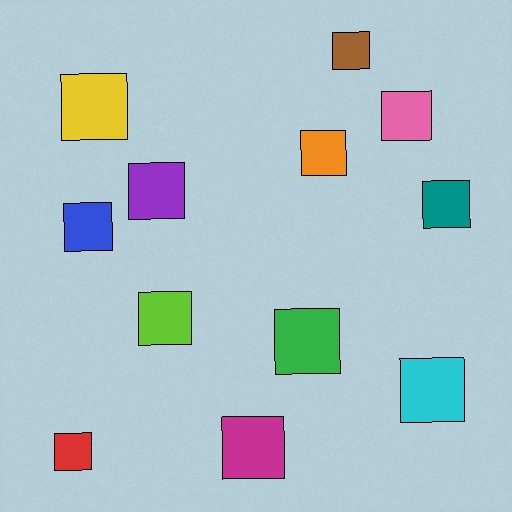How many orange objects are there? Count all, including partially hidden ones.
There is 1 orange object.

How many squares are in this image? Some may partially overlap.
There are 12 squares.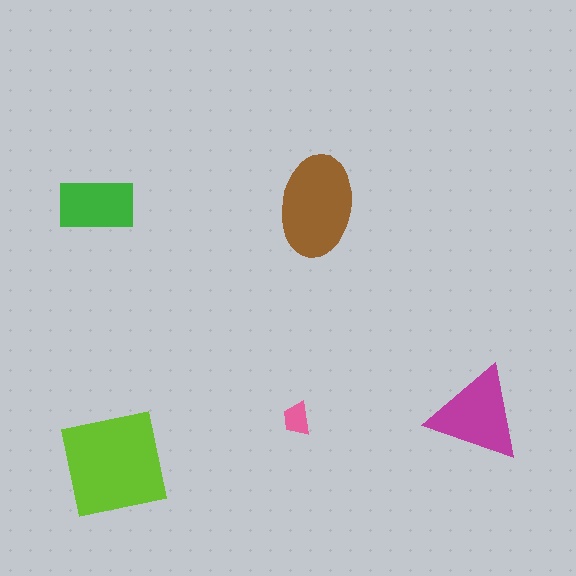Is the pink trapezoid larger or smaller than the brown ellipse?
Smaller.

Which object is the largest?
The lime square.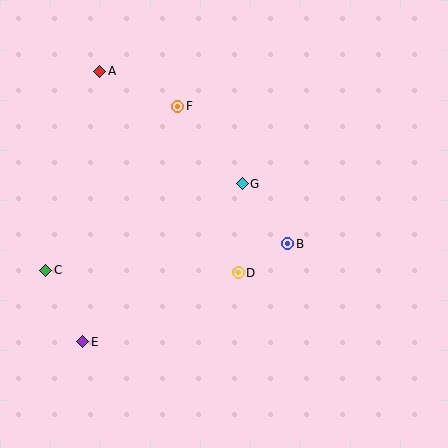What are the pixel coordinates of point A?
Point A is at (100, 71).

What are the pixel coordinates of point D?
Point D is at (238, 273).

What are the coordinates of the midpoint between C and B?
The midpoint between C and B is at (167, 257).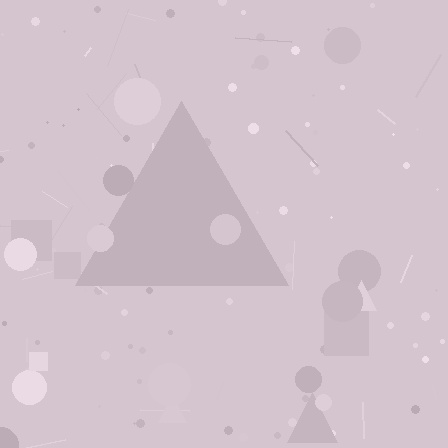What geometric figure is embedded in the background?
A triangle is embedded in the background.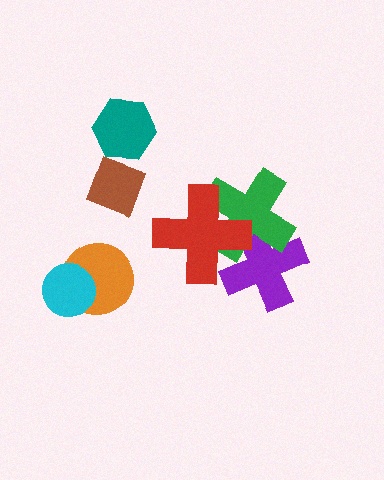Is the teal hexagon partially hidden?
Yes, it is partially covered by another shape.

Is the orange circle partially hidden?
Yes, it is partially covered by another shape.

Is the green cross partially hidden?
Yes, it is partially covered by another shape.